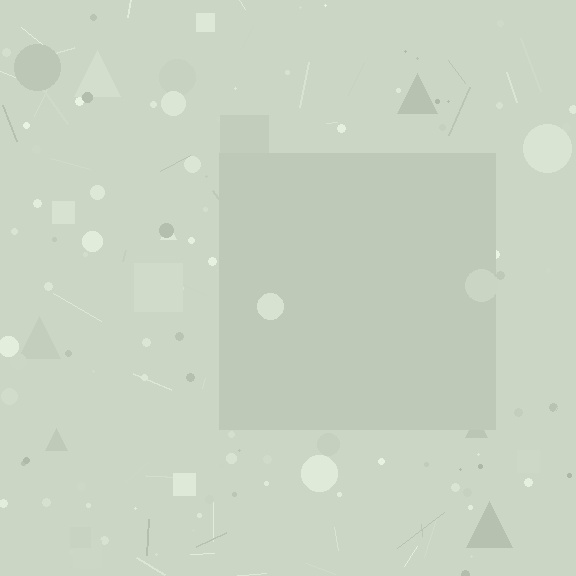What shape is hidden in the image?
A square is hidden in the image.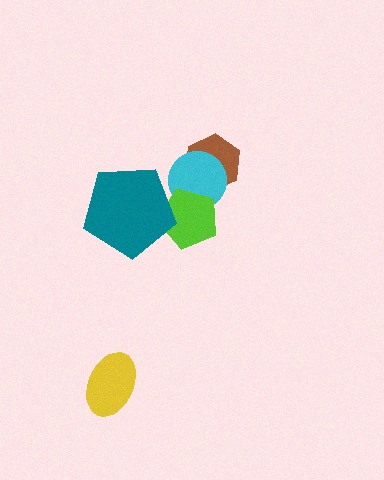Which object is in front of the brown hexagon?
The cyan circle is in front of the brown hexagon.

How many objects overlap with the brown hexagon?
1 object overlaps with the brown hexagon.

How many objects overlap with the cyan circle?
2 objects overlap with the cyan circle.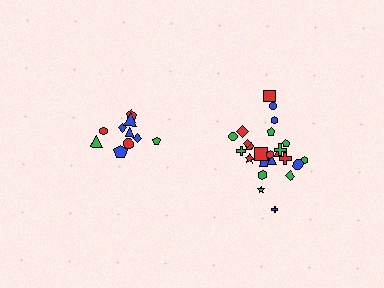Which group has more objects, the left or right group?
The right group.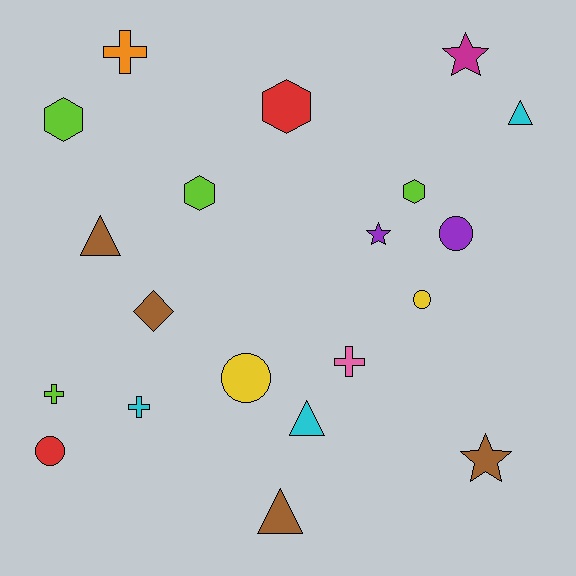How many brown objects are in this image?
There are 4 brown objects.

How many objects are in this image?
There are 20 objects.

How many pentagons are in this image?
There are no pentagons.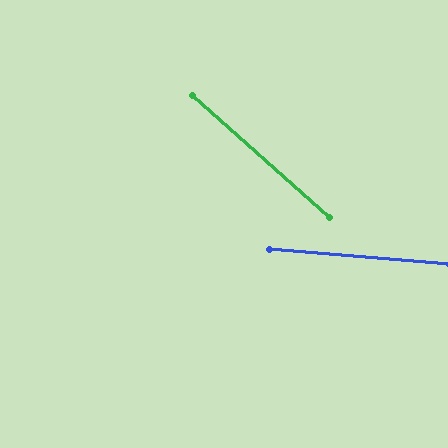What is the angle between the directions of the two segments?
Approximately 37 degrees.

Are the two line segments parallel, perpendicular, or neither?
Neither parallel nor perpendicular — they differ by about 37°.